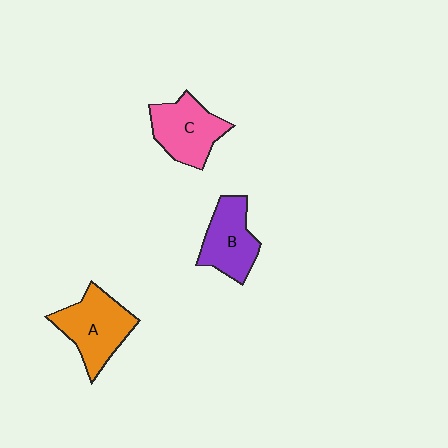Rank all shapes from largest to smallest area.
From largest to smallest: A (orange), C (pink), B (purple).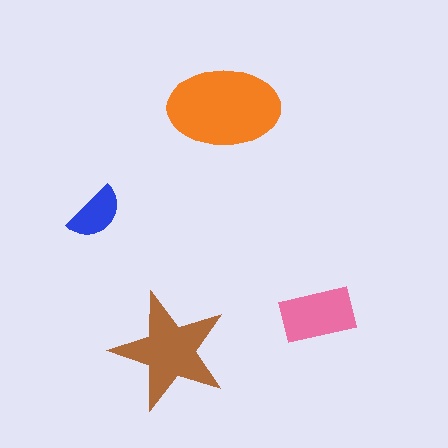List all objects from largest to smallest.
The orange ellipse, the brown star, the pink rectangle, the blue semicircle.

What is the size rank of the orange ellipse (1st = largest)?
1st.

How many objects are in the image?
There are 4 objects in the image.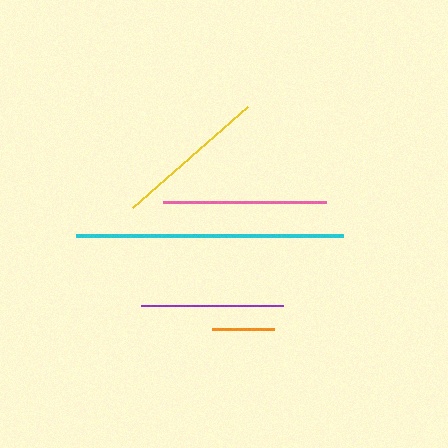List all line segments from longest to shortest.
From longest to shortest: cyan, pink, yellow, purple, orange.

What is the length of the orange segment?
The orange segment is approximately 62 pixels long.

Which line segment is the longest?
The cyan line is the longest at approximately 267 pixels.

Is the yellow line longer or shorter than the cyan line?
The cyan line is longer than the yellow line.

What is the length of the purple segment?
The purple segment is approximately 142 pixels long.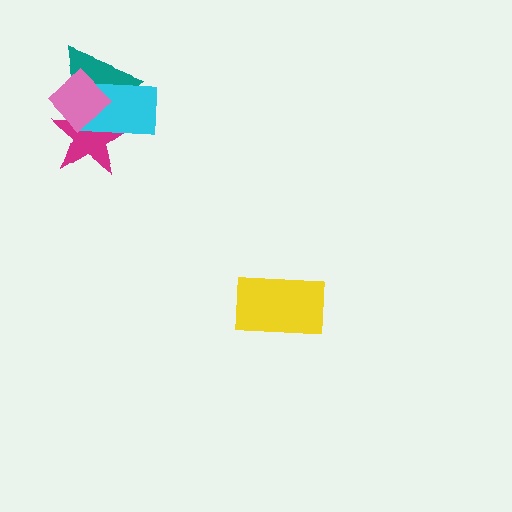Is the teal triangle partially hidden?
Yes, it is partially covered by another shape.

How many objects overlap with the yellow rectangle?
0 objects overlap with the yellow rectangle.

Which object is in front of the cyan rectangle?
The pink diamond is in front of the cyan rectangle.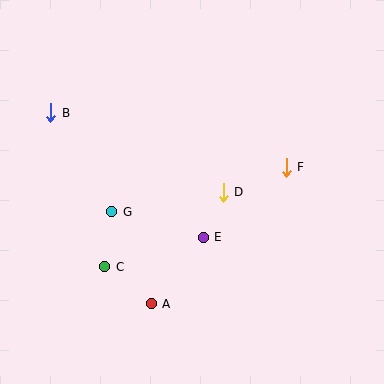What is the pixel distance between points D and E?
The distance between D and E is 49 pixels.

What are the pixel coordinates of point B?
Point B is at (51, 113).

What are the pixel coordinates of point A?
Point A is at (151, 304).